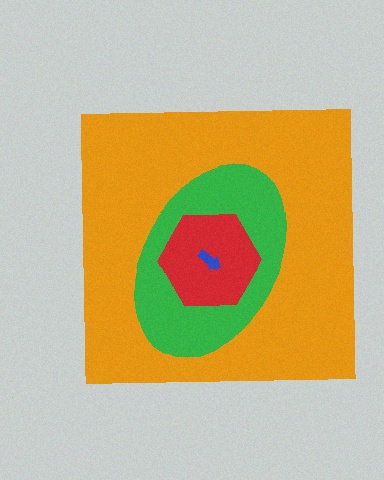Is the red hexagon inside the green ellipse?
Yes.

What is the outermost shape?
The orange square.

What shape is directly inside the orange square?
The green ellipse.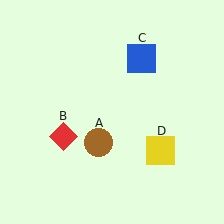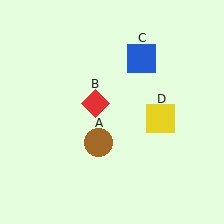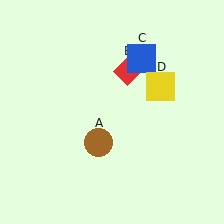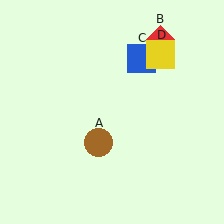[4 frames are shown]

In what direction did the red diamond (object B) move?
The red diamond (object B) moved up and to the right.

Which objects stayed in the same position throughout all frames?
Brown circle (object A) and blue square (object C) remained stationary.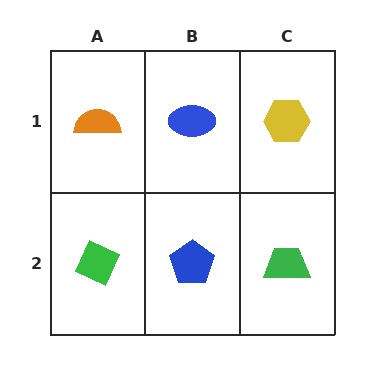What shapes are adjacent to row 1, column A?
A green diamond (row 2, column A), a blue ellipse (row 1, column B).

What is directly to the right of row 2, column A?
A blue pentagon.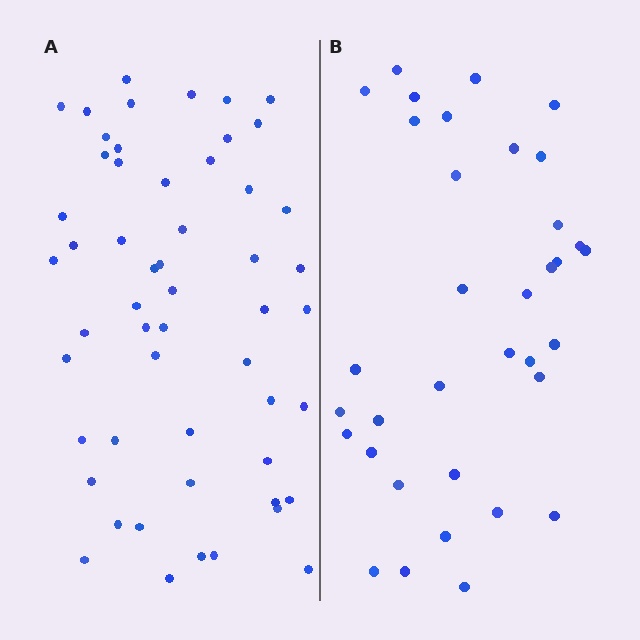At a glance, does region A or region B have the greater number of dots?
Region A (the left region) has more dots.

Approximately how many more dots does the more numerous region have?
Region A has approximately 20 more dots than region B.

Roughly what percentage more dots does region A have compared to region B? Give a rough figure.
About 55% more.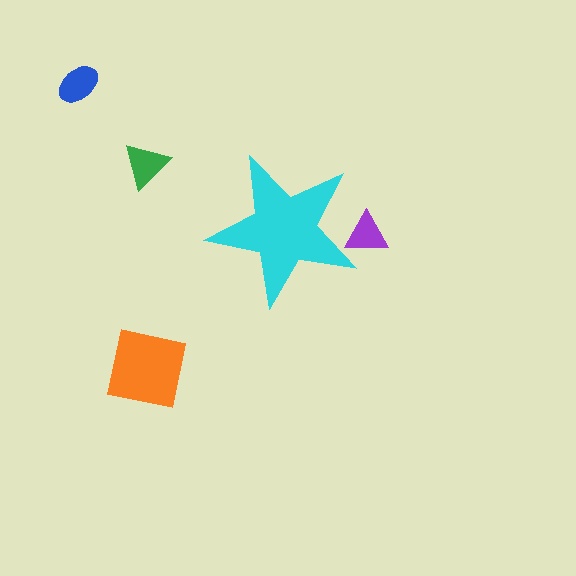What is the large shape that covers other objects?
A cyan star.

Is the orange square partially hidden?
No, the orange square is fully visible.